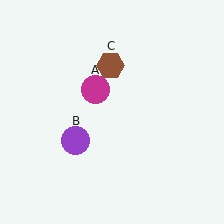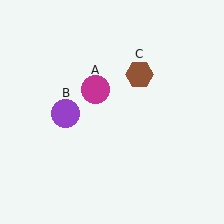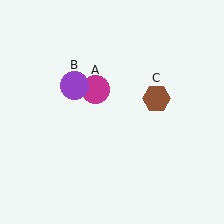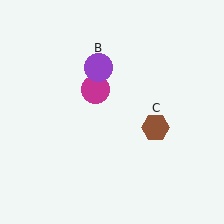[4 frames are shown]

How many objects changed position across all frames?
2 objects changed position: purple circle (object B), brown hexagon (object C).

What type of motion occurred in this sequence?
The purple circle (object B), brown hexagon (object C) rotated clockwise around the center of the scene.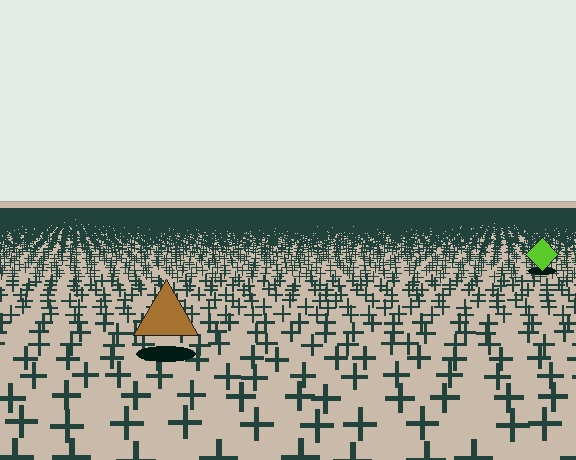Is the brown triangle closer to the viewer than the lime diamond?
Yes. The brown triangle is closer — you can tell from the texture gradient: the ground texture is coarser near it.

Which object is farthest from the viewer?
The lime diamond is farthest from the viewer. It appears smaller and the ground texture around it is denser.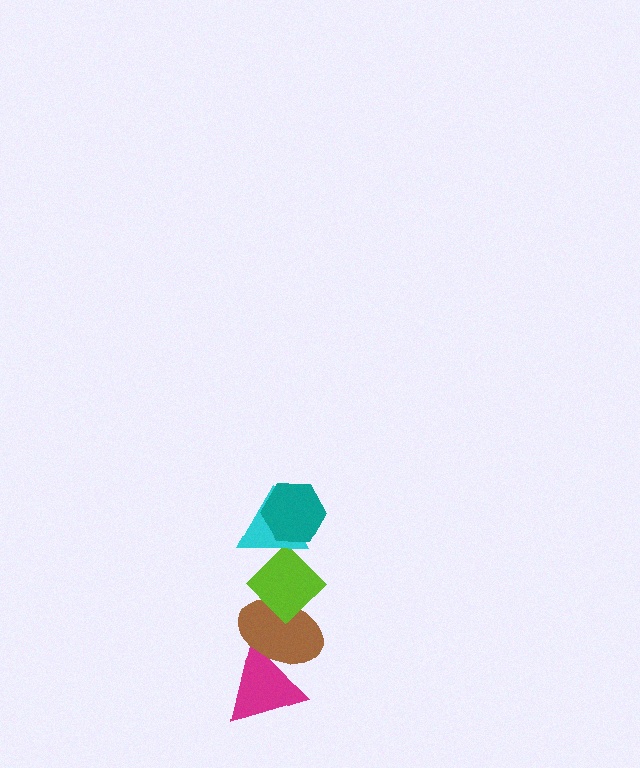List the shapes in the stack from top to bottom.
From top to bottom: the teal hexagon, the cyan triangle, the lime diamond, the brown ellipse, the magenta triangle.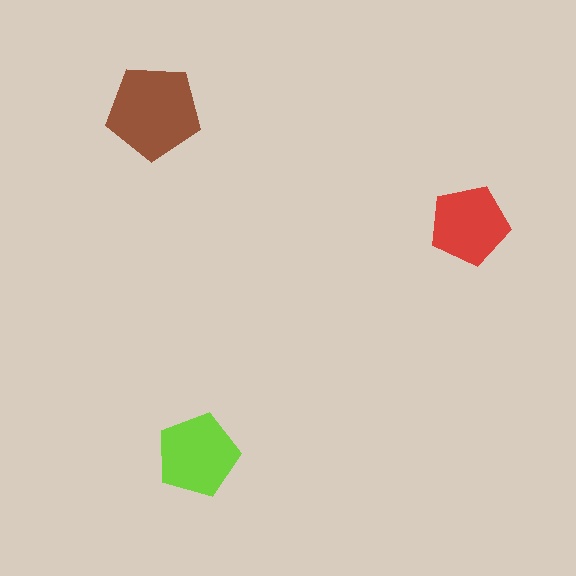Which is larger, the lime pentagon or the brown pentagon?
The brown one.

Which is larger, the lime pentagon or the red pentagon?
The lime one.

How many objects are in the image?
There are 3 objects in the image.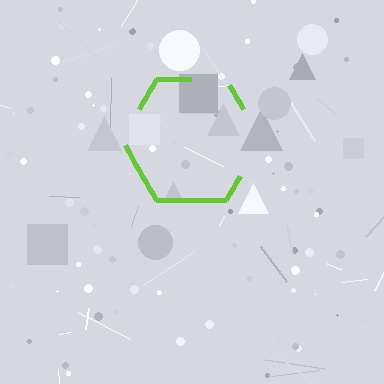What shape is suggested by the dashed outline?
The dashed outline suggests a hexagon.